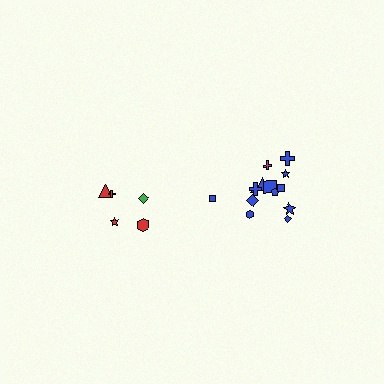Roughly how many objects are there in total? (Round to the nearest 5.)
Roughly 20 objects in total.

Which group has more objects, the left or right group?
The right group.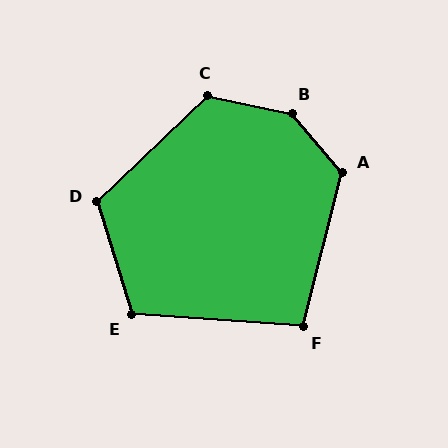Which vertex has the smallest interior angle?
F, at approximately 100 degrees.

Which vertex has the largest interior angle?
B, at approximately 143 degrees.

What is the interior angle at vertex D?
Approximately 116 degrees (obtuse).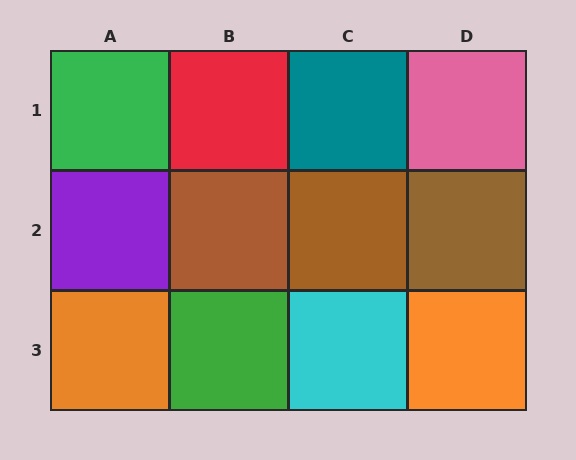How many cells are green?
2 cells are green.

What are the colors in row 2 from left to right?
Purple, brown, brown, brown.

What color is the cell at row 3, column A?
Orange.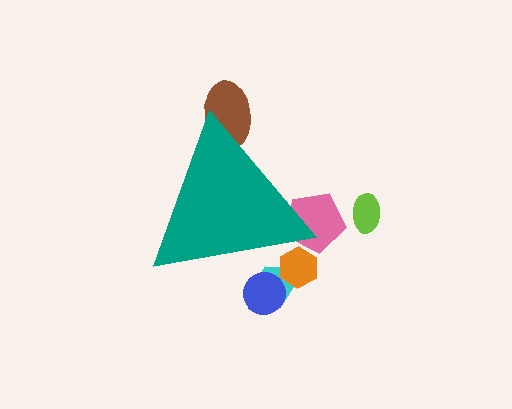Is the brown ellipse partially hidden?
Yes, the brown ellipse is partially hidden behind the teal triangle.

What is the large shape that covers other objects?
A teal triangle.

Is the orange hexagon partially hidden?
Yes, the orange hexagon is partially hidden behind the teal triangle.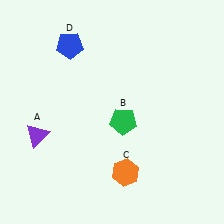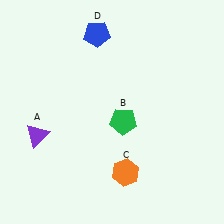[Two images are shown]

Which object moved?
The blue pentagon (D) moved right.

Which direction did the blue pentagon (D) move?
The blue pentagon (D) moved right.